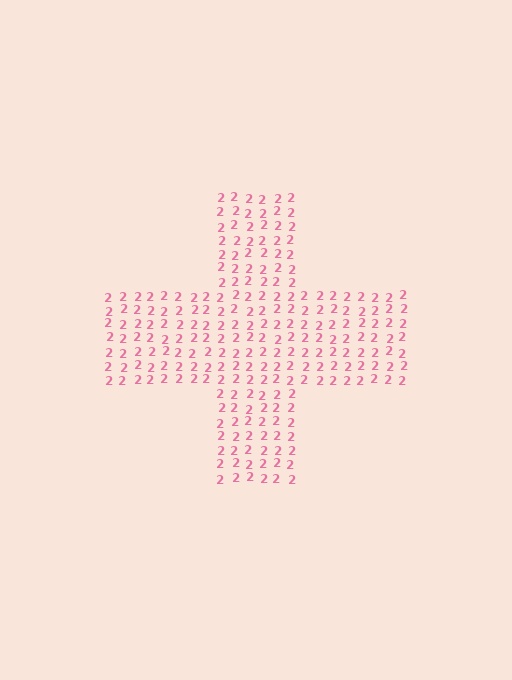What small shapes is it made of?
It is made of small digit 2's.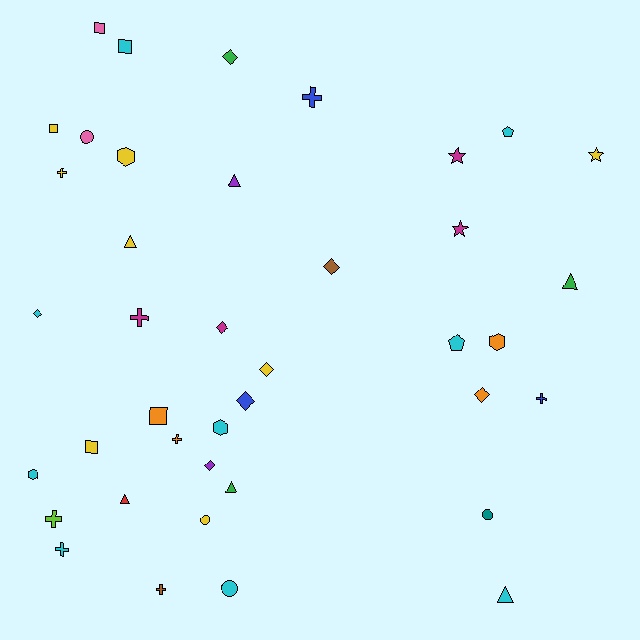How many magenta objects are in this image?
There are 4 magenta objects.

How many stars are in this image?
There are 3 stars.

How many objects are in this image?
There are 40 objects.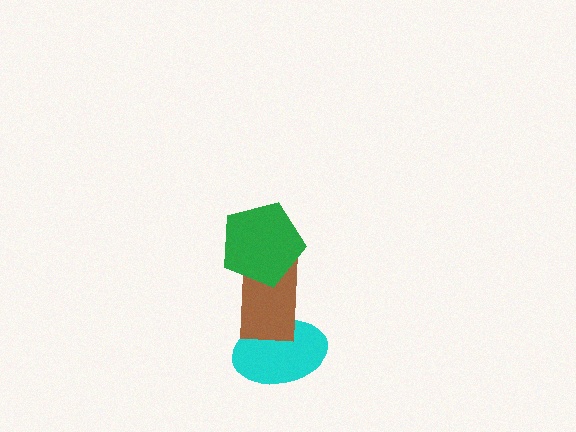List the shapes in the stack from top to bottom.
From top to bottom: the green pentagon, the brown rectangle, the cyan ellipse.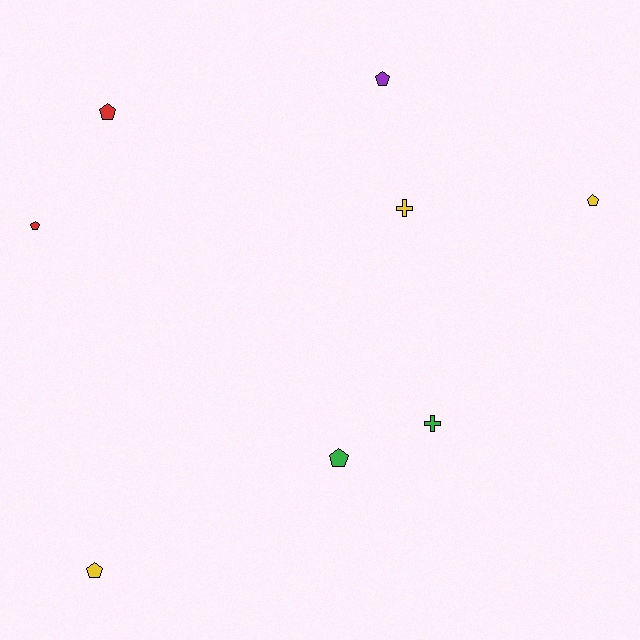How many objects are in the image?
There are 8 objects.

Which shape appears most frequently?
Pentagon, with 6 objects.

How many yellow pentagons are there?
There are 2 yellow pentagons.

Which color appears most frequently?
Yellow, with 3 objects.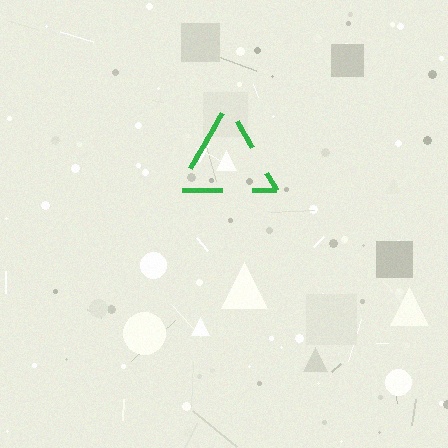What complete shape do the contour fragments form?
The contour fragments form a triangle.